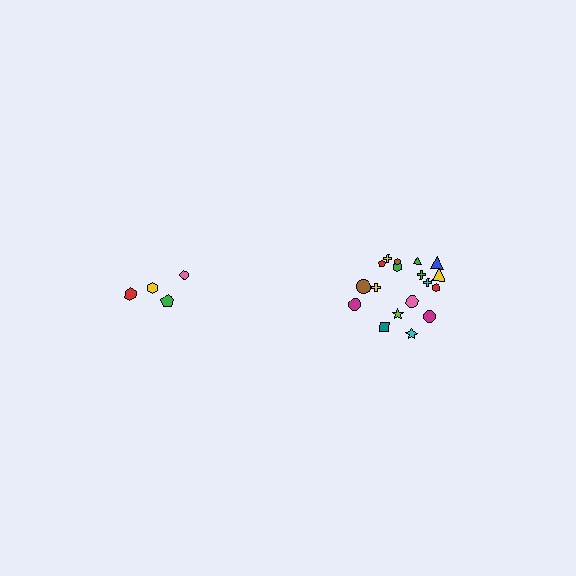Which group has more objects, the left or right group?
The right group.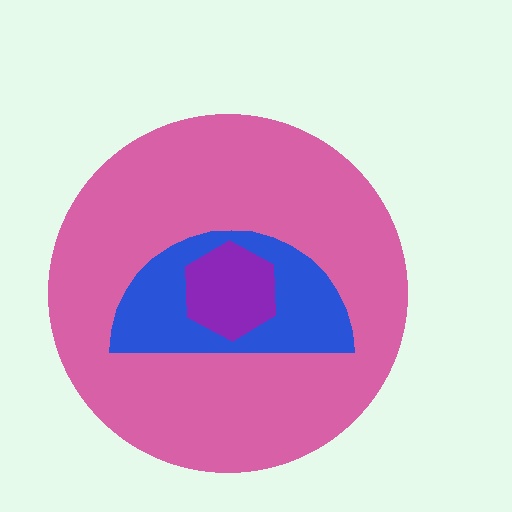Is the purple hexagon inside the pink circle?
Yes.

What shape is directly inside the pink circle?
The blue semicircle.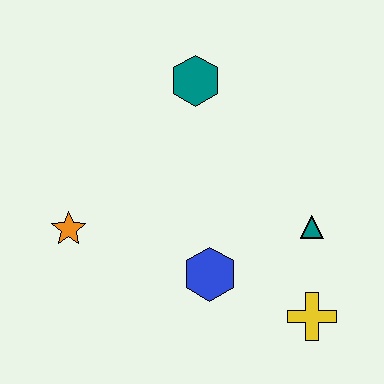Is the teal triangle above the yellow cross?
Yes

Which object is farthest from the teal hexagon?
The yellow cross is farthest from the teal hexagon.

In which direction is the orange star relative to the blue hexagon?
The orange star is to the left of the blue hexagon.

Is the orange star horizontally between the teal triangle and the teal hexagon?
No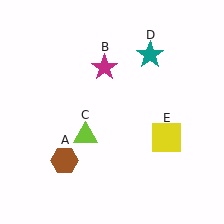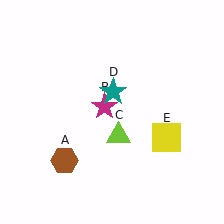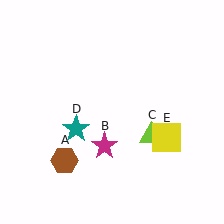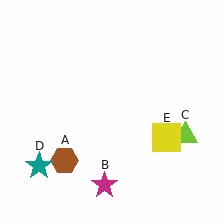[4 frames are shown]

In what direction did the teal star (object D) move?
The teal star (object D) moved down and to the left.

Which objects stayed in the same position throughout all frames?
Brown hexagon (object A) and yellow square (object E) remained stationary.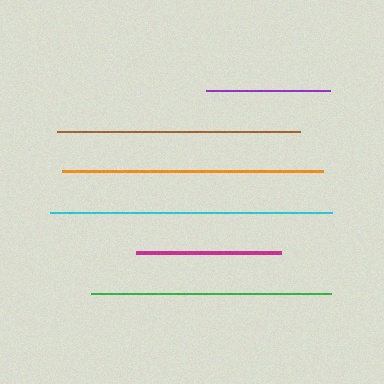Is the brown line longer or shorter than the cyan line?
The cyan line is longer than the brown line.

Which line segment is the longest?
The cyan line is the longest at approximately 281 pixels.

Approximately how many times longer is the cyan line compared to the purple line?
The cyan line is approximately 2.3 times the length of the purple line.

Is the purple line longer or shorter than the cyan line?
The cyan line is longer than the purple line.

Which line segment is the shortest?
The purple line is the shortest at approximately 124 pixels.